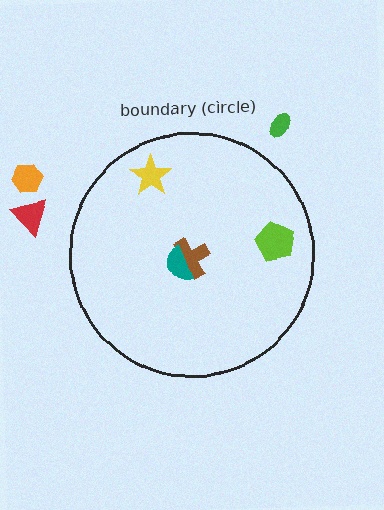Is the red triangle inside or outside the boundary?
Outside.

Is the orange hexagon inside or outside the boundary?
Outside.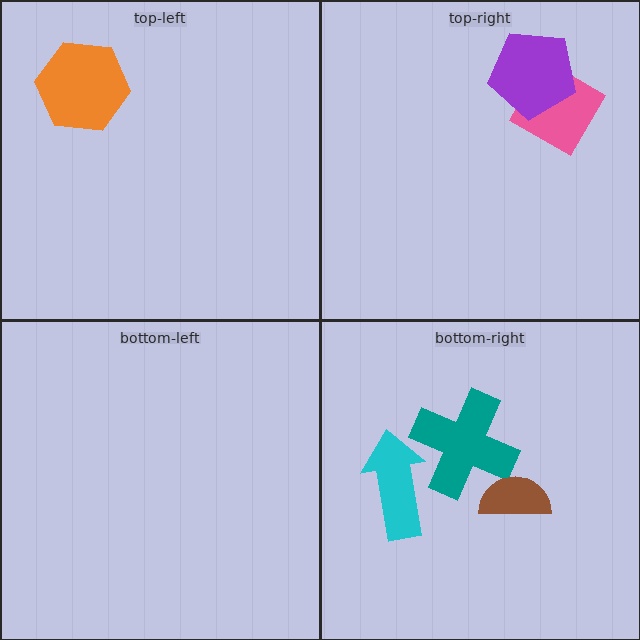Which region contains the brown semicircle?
The bottom-right region.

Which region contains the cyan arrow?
The bottom-right region.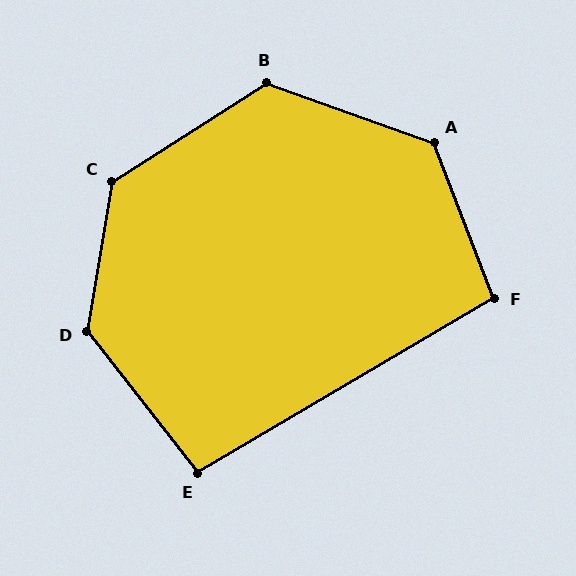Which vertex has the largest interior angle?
D, at approximately 132 degrees.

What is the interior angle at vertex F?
Approximately 100 degrees (obtuse).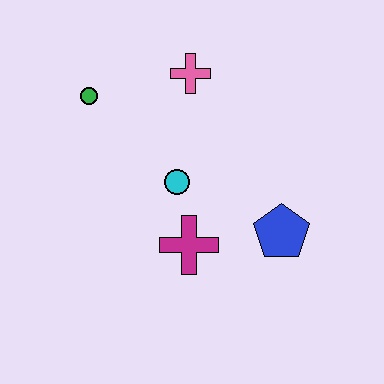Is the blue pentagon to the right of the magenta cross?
Yes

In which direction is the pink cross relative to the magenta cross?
The pink cross is above the magenta cross.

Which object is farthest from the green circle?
The blue pentagon is farthest from the green circle.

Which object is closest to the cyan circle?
The magenta cross is closest to the cyan circle.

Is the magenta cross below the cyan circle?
Yes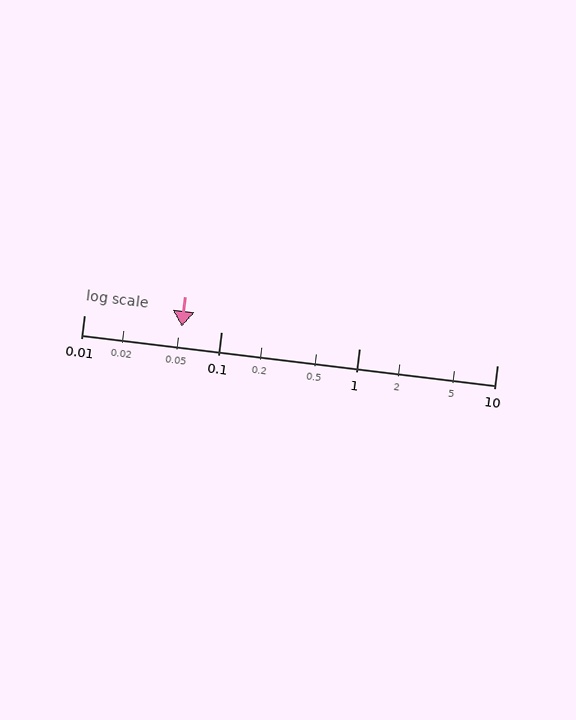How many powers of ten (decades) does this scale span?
The scale spans 3 decades, from 0.01 to 10.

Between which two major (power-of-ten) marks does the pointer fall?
The pointer is between 0.01 and 0.1.